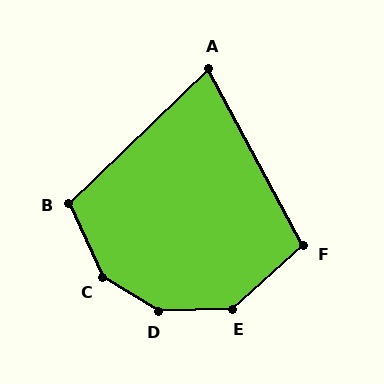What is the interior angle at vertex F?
Approximately 103 degrees (obtuse).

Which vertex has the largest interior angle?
D, at approximately 147 degrees.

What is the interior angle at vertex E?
Approximately 140 degrees (obtuse).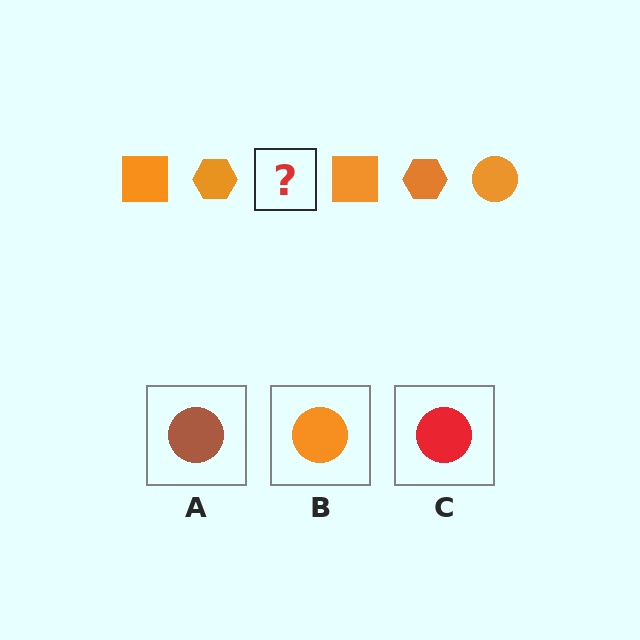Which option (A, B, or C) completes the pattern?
B.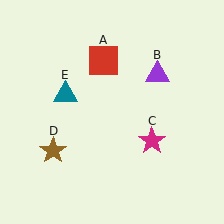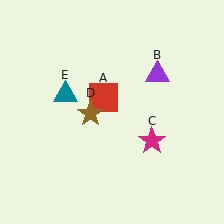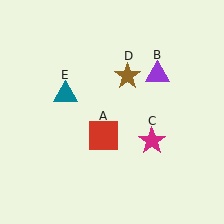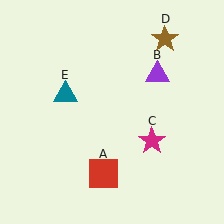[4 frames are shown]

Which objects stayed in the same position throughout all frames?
Purple triangle (object B) and magenta star (object C) and teal triangle (object E) remained stationary.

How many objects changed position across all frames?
2 objects changed position: red square (object A), brown star (object D).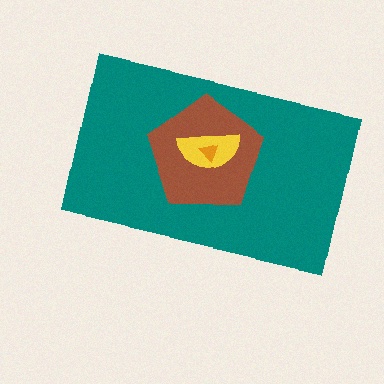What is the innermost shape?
The orange triangle.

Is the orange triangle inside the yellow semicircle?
Yes.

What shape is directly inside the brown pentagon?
The yellow semicircle.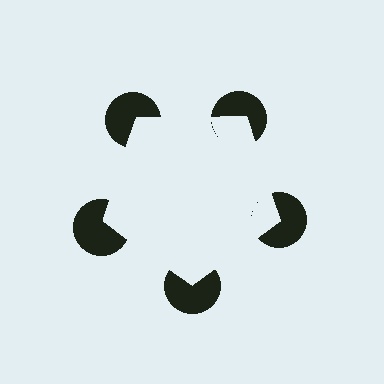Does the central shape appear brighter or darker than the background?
It typically appears slightly brighter than the background, even though no actual brightness change is drawn.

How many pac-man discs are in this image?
There are 5 — one at each vertex of the illusory pentagon.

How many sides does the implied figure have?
5 sides.